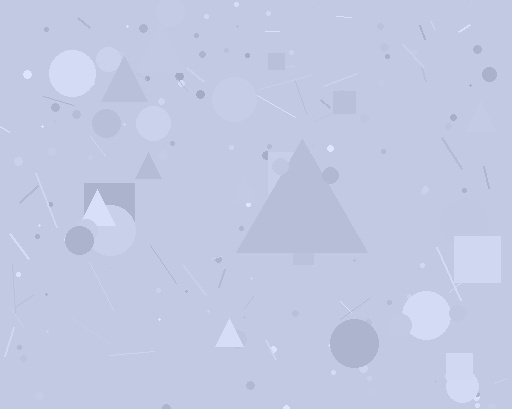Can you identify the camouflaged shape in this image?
The camouflaged shape is a triangle.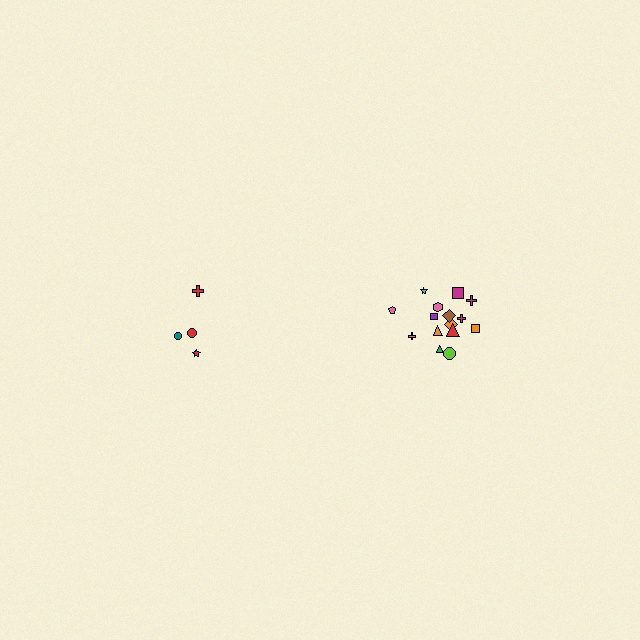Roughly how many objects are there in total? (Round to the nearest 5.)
Roughly 20 objects in total.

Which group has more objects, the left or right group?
The right group.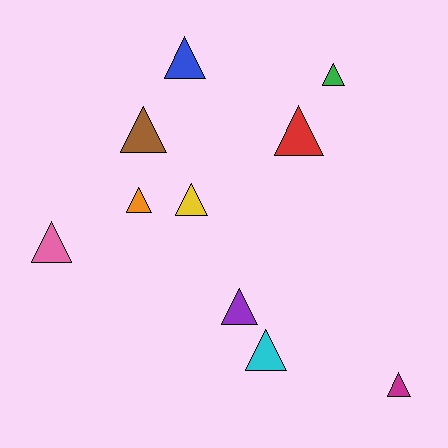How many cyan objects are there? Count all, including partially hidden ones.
There is 1 cyan object.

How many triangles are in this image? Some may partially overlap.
There are 10 triangles.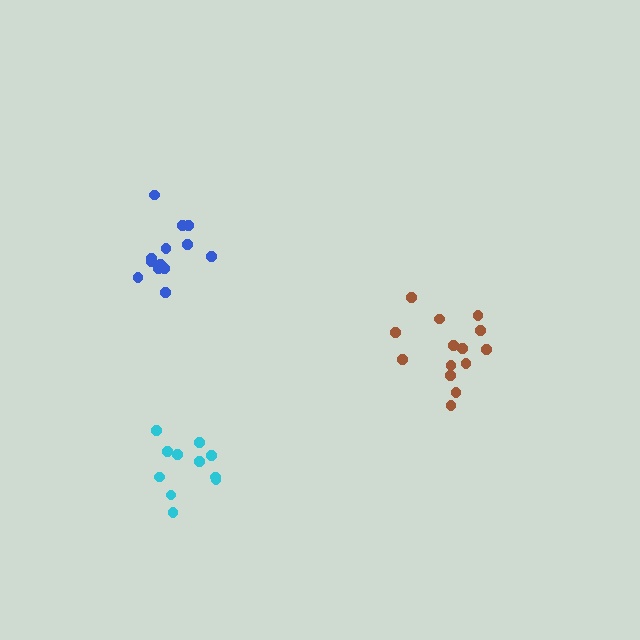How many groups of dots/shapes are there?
There are 3 groups.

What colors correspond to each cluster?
The clusters are colored: cyan, blue, brown.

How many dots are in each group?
Group 1: 11 dots, Group 2: 14 dots, Group 3: 14 dots (39 total).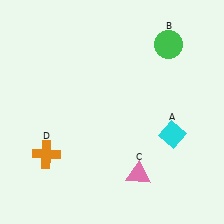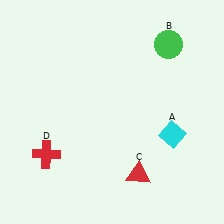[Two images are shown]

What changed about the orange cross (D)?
In Image 1, D is orange. In Image 2, it changed to red.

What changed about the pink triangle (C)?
In Image 1, C is pink. In Image 2, it changed to red.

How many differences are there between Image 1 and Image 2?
There are 2 differences between the two images.